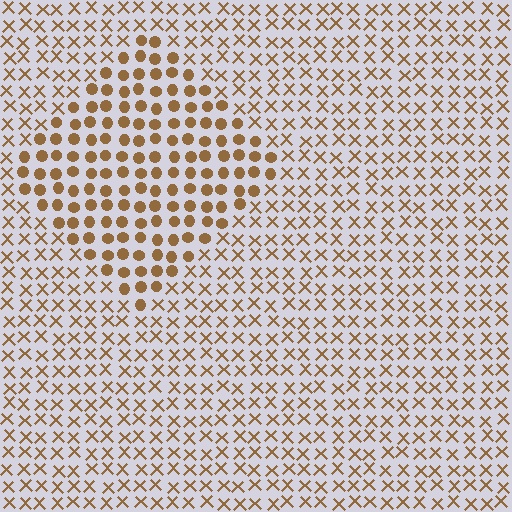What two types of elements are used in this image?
The image uses circles inside the diamond region and X marks outside it.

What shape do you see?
I see a diamond.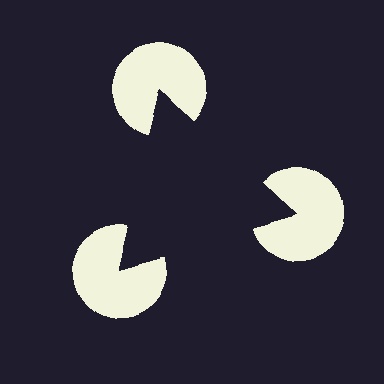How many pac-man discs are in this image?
There are 3 — one at each vertex of the illusory triangle.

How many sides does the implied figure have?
3 sides.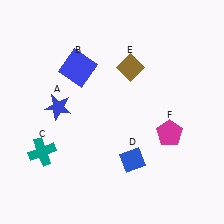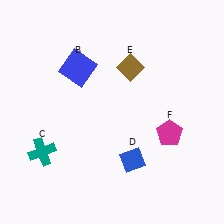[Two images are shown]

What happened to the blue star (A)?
The blue star (A) was removed in Image 2. It was in the top-left area of Image 1.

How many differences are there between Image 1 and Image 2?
There is 1 difference between the two images.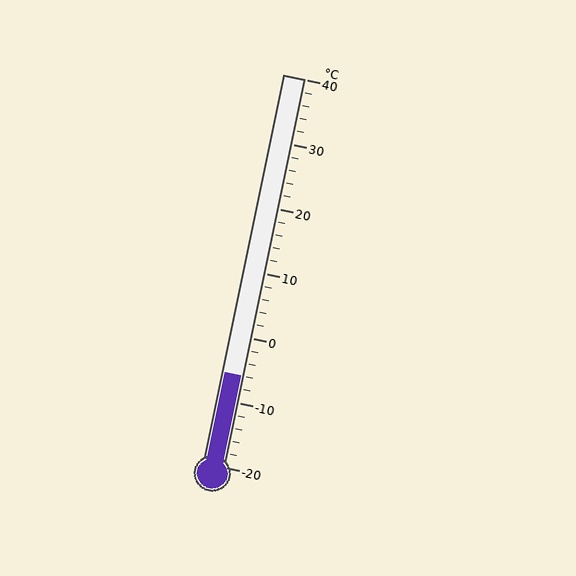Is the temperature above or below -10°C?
The temperature is above -10°C.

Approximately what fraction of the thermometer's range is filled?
The thermometer is filled to approximately 25% of its range.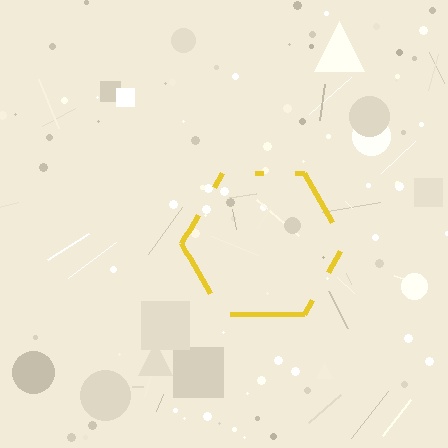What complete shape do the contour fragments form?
The contour fragments form a hexagon.